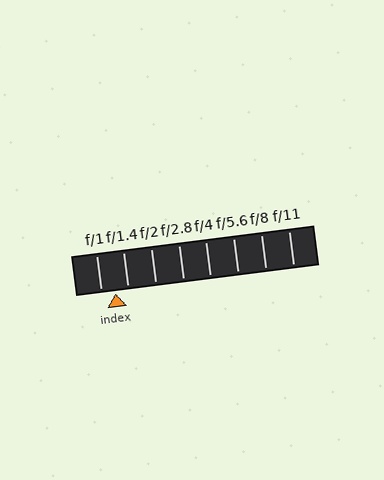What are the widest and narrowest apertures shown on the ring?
The widest aperture shown is f/1 and the narrowest is f/11.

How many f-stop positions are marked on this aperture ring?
There are 8 f-stop positions marked.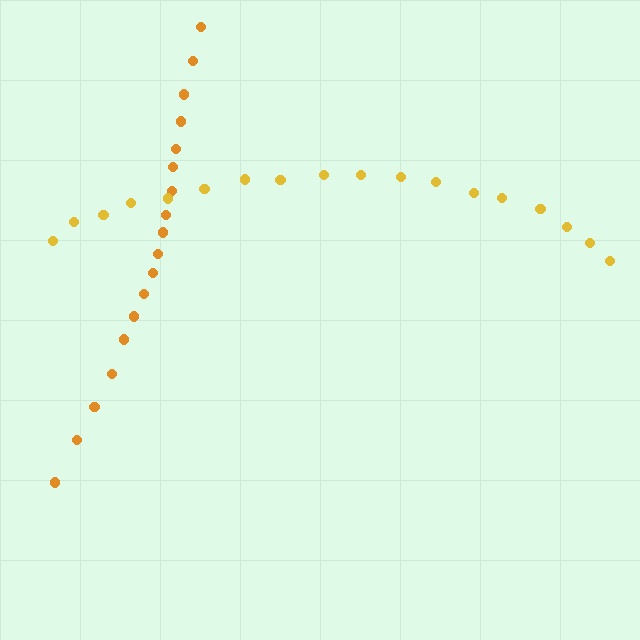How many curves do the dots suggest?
There are 2 distinct paths.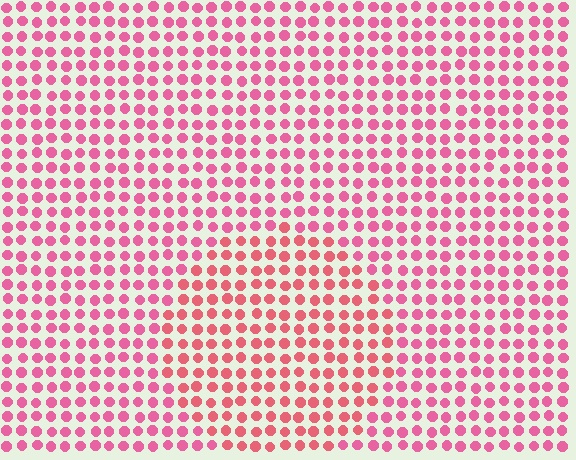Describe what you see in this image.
The image is filled with small pink elements in a uniform arrangement. A circle-shaped region is visible where the elements are tinted to a slightly different hue, forming a subtle color boundary.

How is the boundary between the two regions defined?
The boundary is defined purely by a slight shift in hue (about 20 degrees). Spacing, size, and orientation are identical on both sides.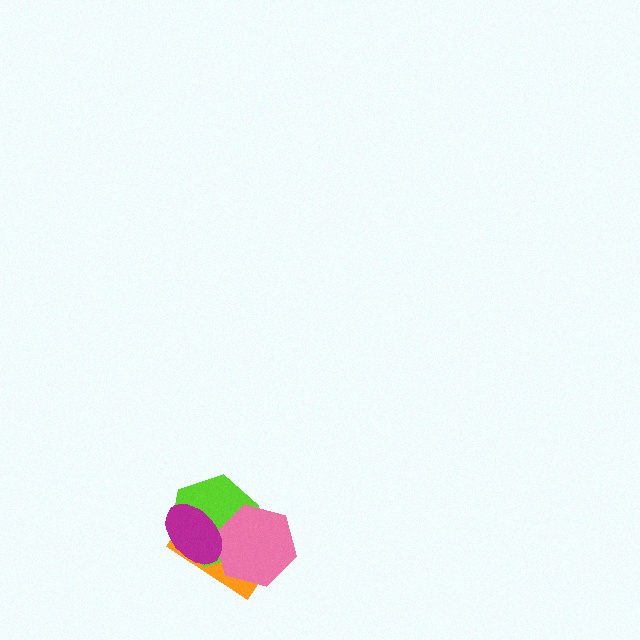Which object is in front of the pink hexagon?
The magenta ellipse is in front of the pink hexagon.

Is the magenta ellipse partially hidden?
No, no other shape covers it.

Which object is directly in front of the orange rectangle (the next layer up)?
The lime hexagon is directly in front of the orange rectangle.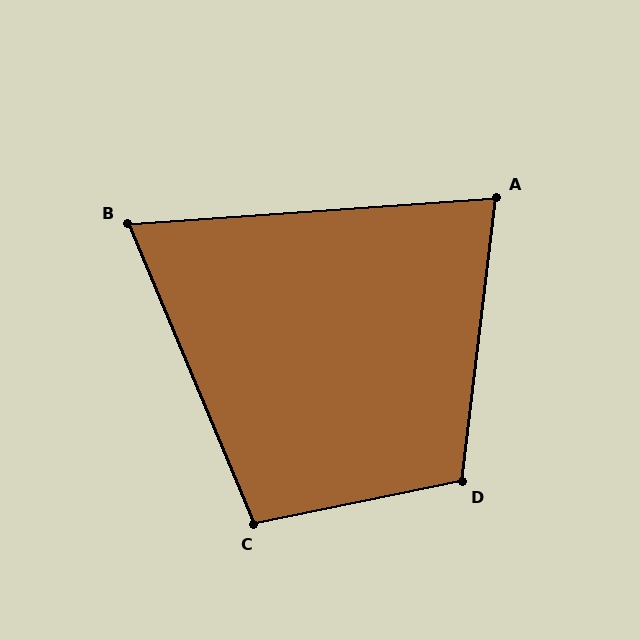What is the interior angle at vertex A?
Approximately 79 degrees (acute).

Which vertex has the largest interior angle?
D, at approximately 109 degrees.